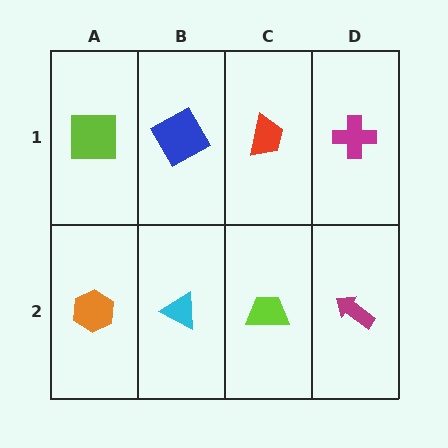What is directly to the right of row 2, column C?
A magenta arrow.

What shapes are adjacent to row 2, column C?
A red trapezoid (row 1, column C), a cyan triangle (row 2, column B), a magenta arrow (row 2, column D).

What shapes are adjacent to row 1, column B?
A cyan triangle (row 2, column B), a lime square (row 1, column A), a red trapezoid (row 1, column C).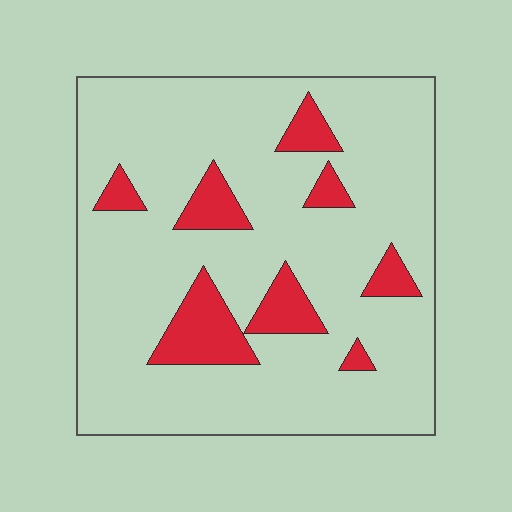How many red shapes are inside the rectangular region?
8.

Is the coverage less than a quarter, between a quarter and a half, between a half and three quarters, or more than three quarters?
Less than a quarter.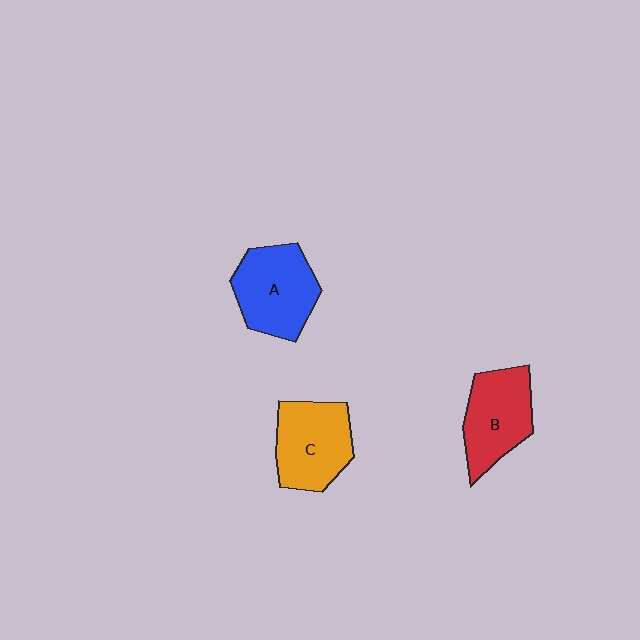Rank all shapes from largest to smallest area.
From largest to smallest: A (blue), C (orange), B (red).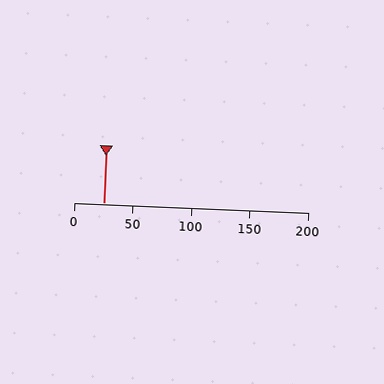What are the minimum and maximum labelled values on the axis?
The axis runs from 0 to 200.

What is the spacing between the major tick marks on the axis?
The major ticks are spaced 50 apart.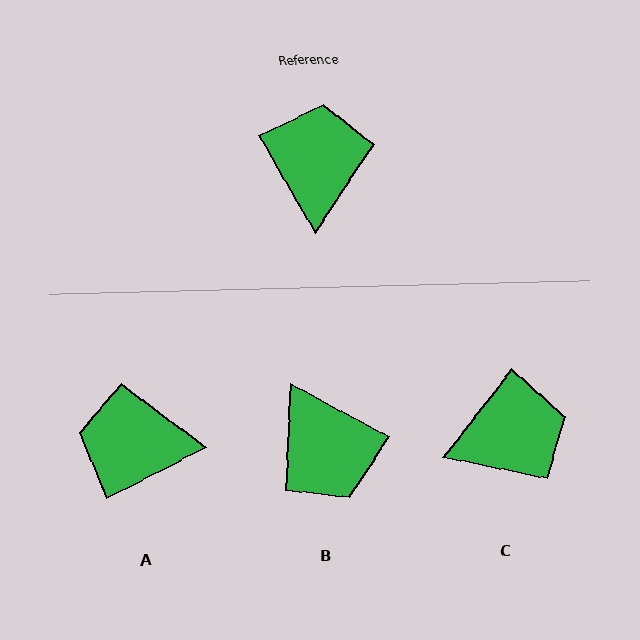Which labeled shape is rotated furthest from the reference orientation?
B, about 149 degrees away.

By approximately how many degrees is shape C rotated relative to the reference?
Approximately 68 degrees clockwise.